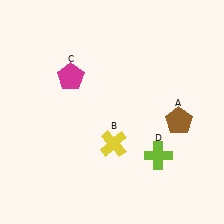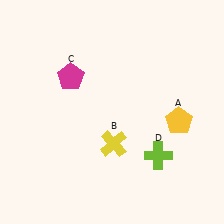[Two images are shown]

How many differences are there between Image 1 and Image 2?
There is 1 difference between the two images.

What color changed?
The pentagon (A) changed from brown in Image 1 to yellow in Image 2.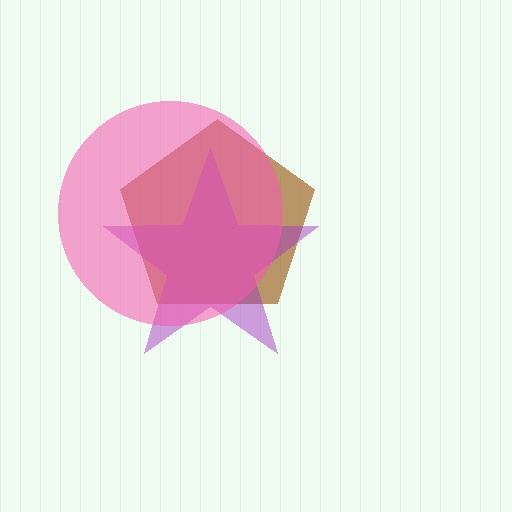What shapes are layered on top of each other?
The layered shapes are: a brown pentagon, a purple star, a pink circle.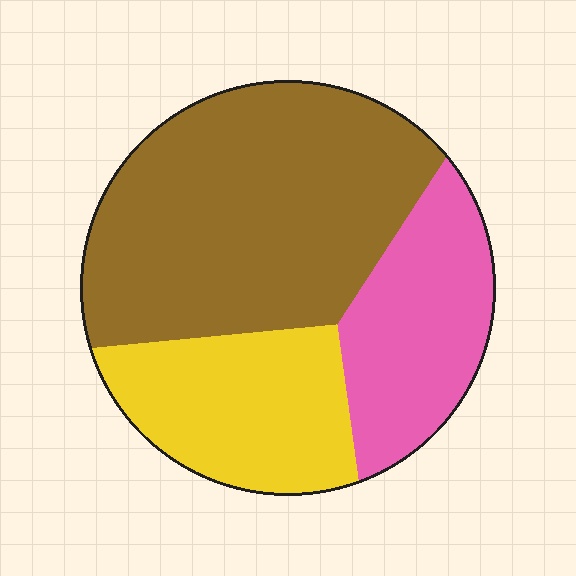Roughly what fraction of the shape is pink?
Pink takes up less than a quarter of the shape.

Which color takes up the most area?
Brown, at roughly 50%.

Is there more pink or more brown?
Brown.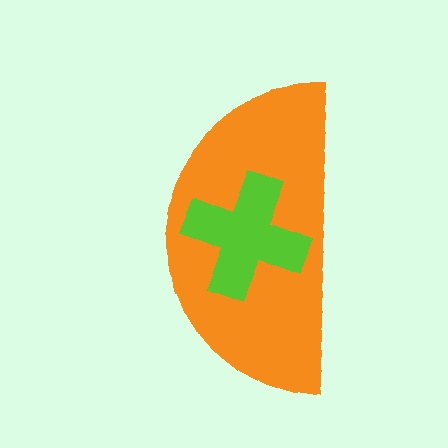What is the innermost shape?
The lime cross.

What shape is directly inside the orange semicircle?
The lime cross.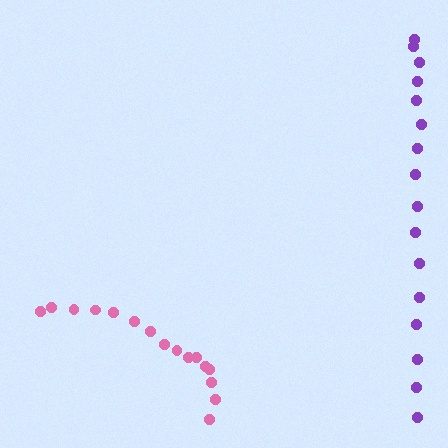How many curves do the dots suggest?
There are 2 distinct paths.